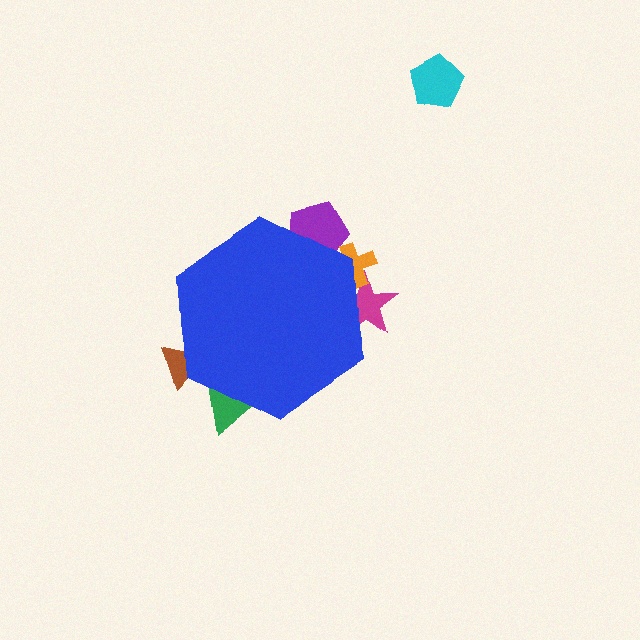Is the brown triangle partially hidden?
Yes, the brown triangle is partially hidden behind the blue hexagon.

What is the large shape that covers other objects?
A blue hexagon.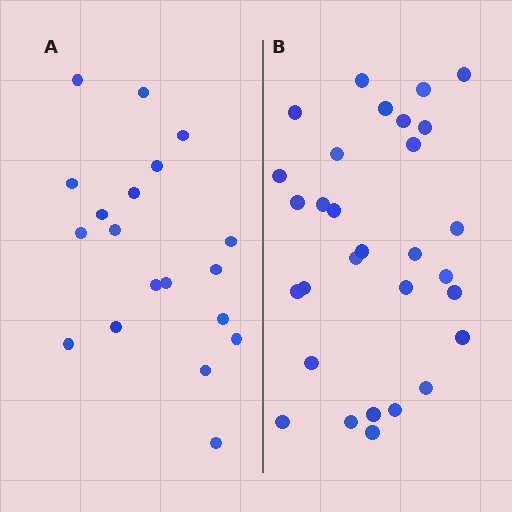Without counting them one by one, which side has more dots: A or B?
Region B (the right region) has more dots.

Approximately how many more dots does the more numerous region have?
Region B has roughly 12 or so more dots than region A.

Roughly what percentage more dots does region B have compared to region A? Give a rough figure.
About 60% more.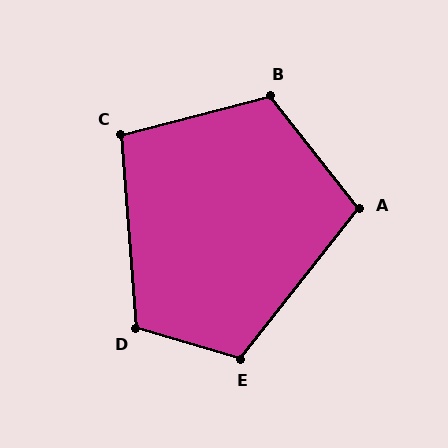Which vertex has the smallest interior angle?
C, at approximately 100 degrees.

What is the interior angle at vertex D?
Approximately 111 degrees (obtuse).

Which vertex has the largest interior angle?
B, at approximately 114 degrees.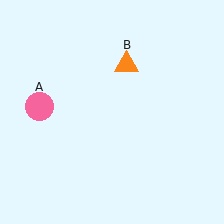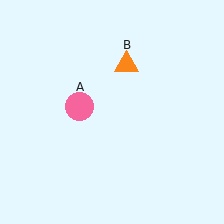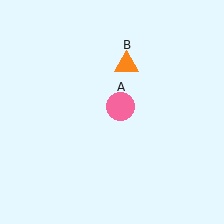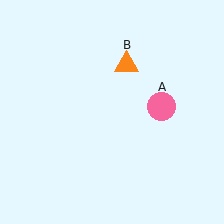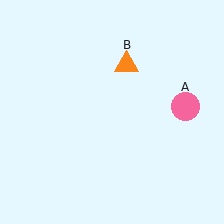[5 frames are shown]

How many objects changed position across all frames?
1 object changed position: pink circle (object A).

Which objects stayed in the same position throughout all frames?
Orange triangle (object B) remained stationary.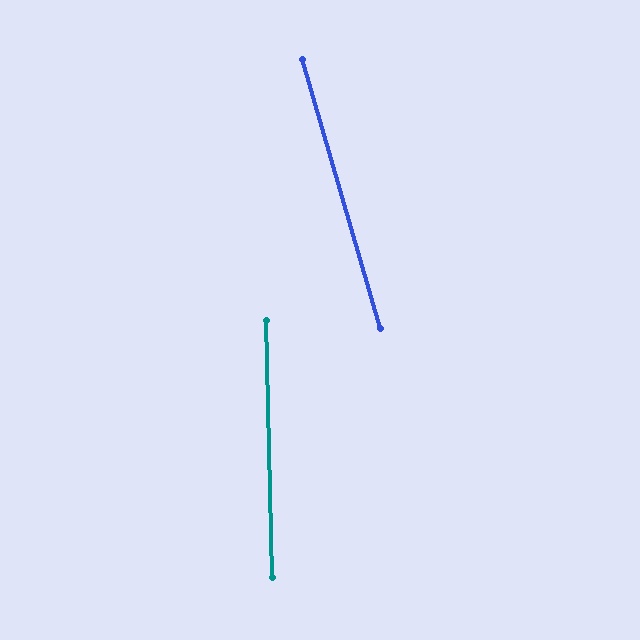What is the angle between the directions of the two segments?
Approximately 15 degrees.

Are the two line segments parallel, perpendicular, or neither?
Neither parallel nor perpendicular — they differ by about 15°.